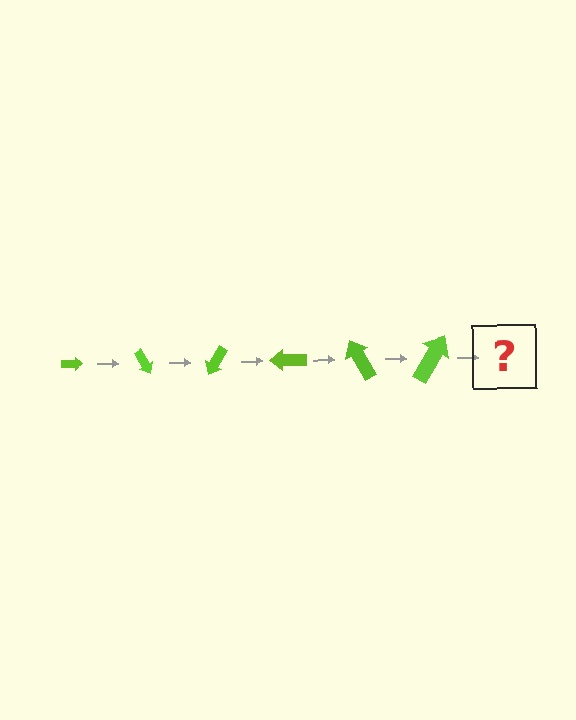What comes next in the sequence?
The next element should be an arrow, larger than the previous one and rotated 360 degrees from the start.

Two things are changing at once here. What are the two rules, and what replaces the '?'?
The two rules are that the arrow grows larger each step and it rotates 60 degrees each step. The '?' should be an arrow, larger than the previous one and rotated 360 degrees from the start.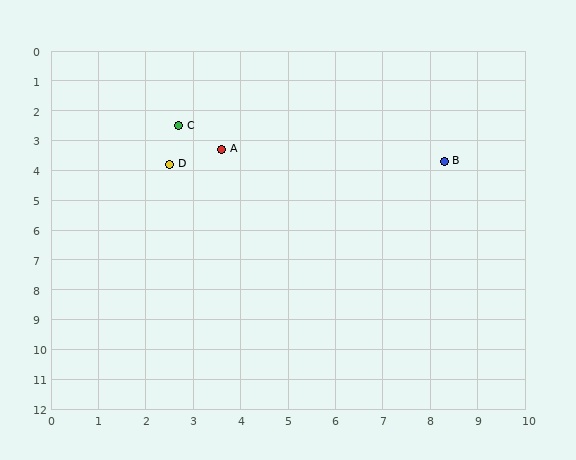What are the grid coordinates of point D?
Point D is at approximately (2.5, 3.8).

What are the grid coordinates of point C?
Point C is at approximately (2.7, 2.5).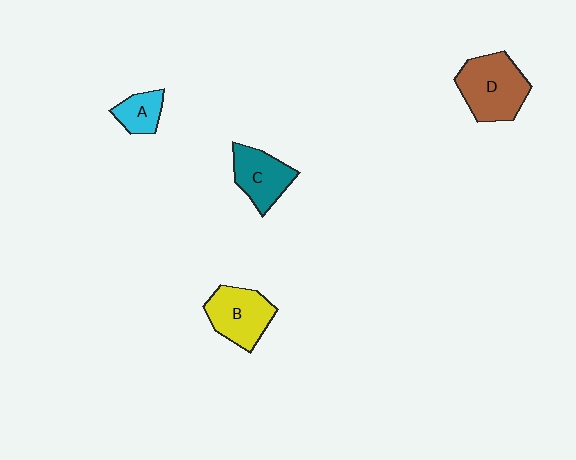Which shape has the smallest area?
Shape A (cyan).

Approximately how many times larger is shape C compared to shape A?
Approximately 1.6 times.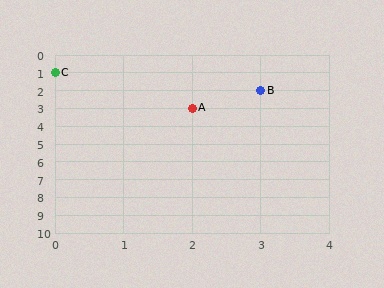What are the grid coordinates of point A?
Point A is at grid coordinates (2, 3).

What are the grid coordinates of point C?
Point C is at grid coordinates (0, 1).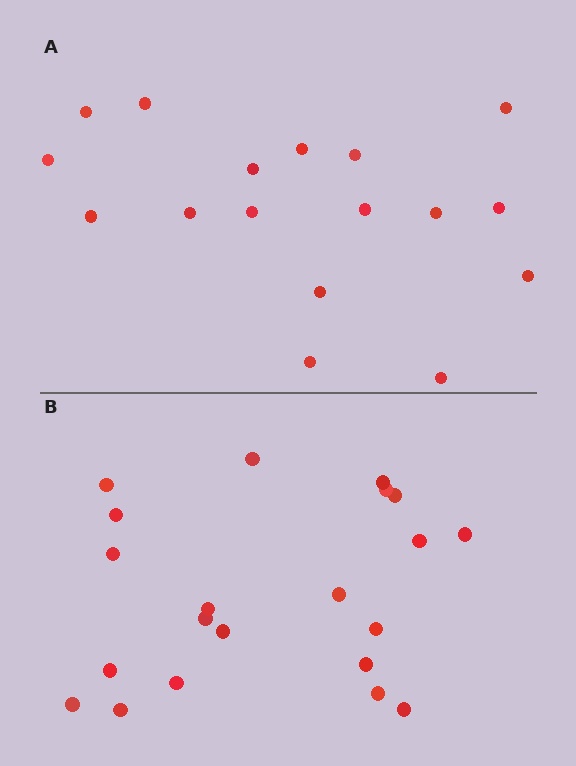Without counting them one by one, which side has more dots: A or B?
Region B (the bottom region) has more dots.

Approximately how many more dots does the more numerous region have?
Region B has about 4 more dots than region A.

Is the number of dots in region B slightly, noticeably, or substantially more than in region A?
Region B has only slightly more — the two regions are fairly close. The ratio is roughly 1.2 to 1.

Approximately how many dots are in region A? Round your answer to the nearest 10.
About 20 dots. (The exact count is 17, which rounds to 20.)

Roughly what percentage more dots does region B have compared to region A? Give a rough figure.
About 25% more.